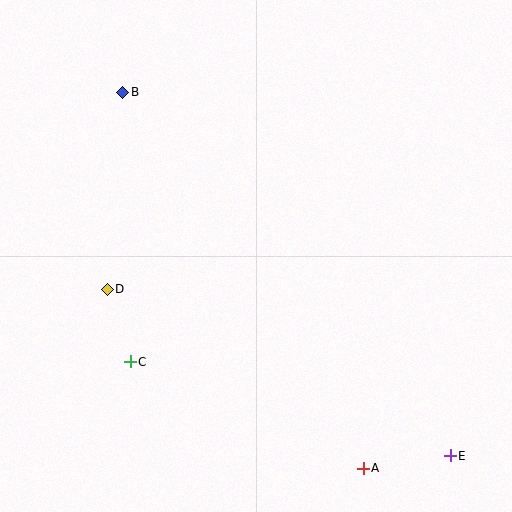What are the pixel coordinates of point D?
Point D is at (107, 289).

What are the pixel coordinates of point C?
Point C is at (130, 362).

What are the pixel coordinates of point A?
Point A is at (363, 468).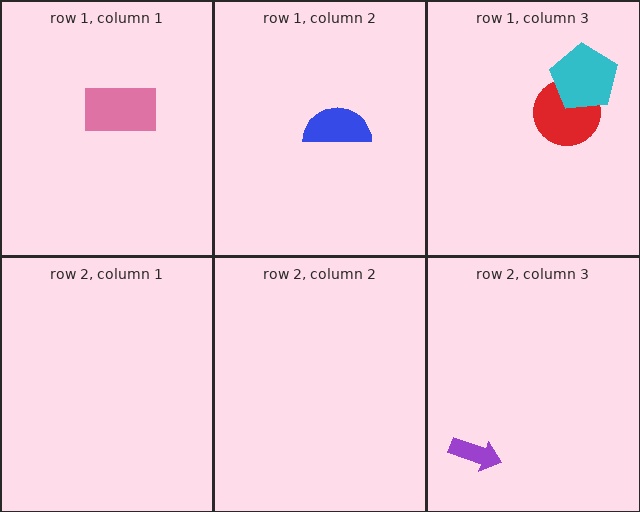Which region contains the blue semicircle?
The row 1, column 2 region.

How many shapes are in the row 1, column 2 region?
1.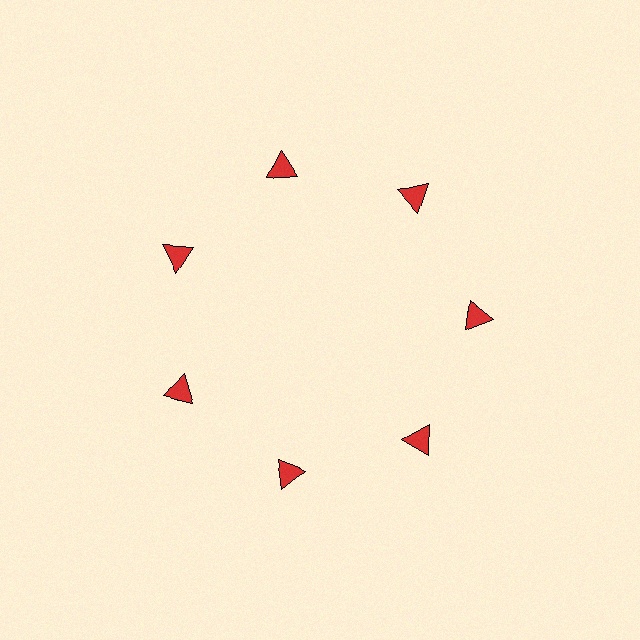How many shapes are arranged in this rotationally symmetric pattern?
There are 7 shapes, arranged in 7 groups of 1.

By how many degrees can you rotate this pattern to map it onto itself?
The pattern maps onto itself every 51 degrees of rotation.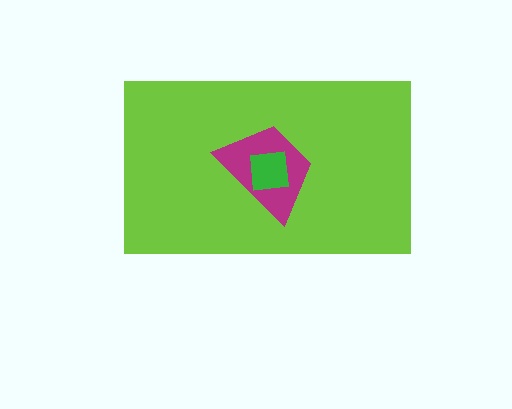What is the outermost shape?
The lime rectangle.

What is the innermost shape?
The green square.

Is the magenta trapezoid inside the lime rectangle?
Yes.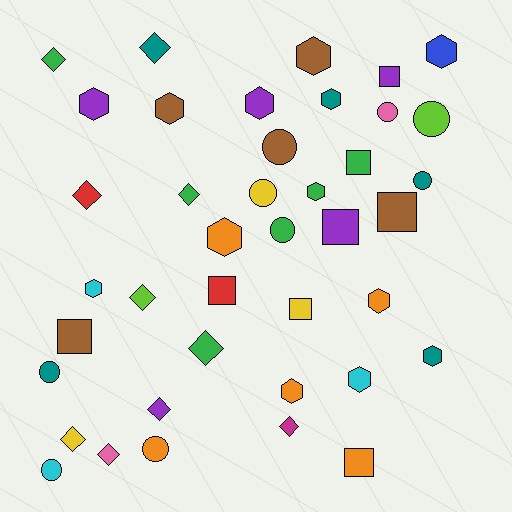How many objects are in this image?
There are 40 objects.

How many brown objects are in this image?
There are 5 brown objects.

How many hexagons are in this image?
There are 13 hexagons.